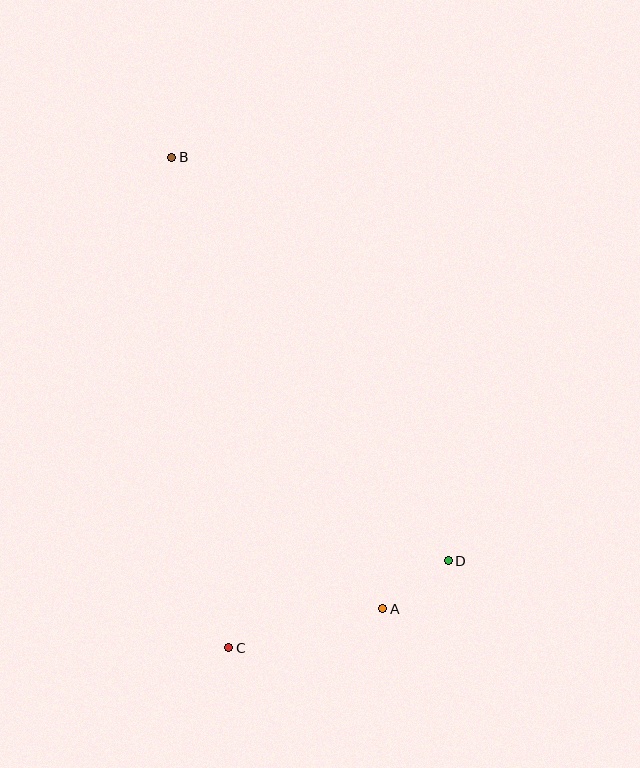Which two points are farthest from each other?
Points A and B are farthest from each other.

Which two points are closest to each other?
Points A and D are closest to each other.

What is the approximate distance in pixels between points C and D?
The distance between C and D is approximately 236 pixels.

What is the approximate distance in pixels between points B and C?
The distance between B and C is approximately 494 pixels.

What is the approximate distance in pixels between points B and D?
The distance between B and D is approximately 489 pixels.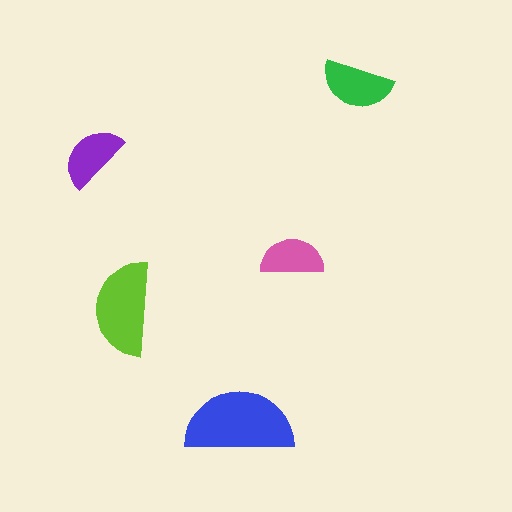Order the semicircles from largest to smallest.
the blue one, the lime one, the green one, the purple one, the pink one.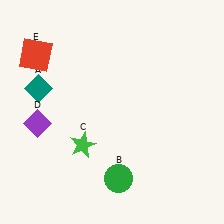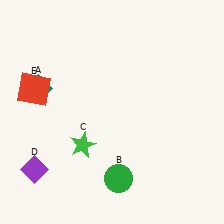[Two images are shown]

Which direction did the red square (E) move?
The red square (E) moved down.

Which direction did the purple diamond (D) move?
The purple diamond (D) moved down.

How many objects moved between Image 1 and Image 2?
2 objects moved between the two images.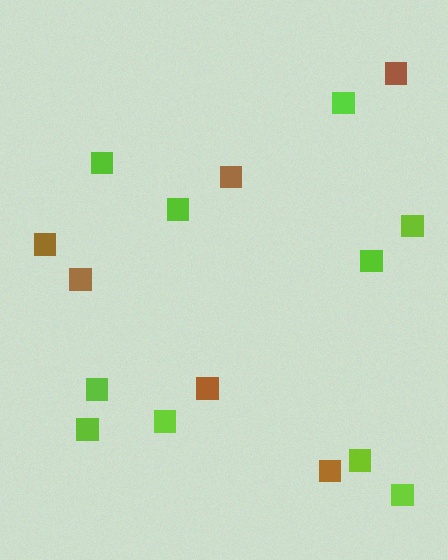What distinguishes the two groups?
There are 2 groups: one group of brown squares (6) and one group of lime squares (10).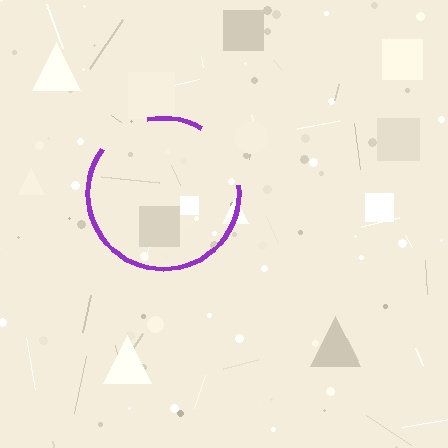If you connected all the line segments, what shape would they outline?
They would outline a circle.